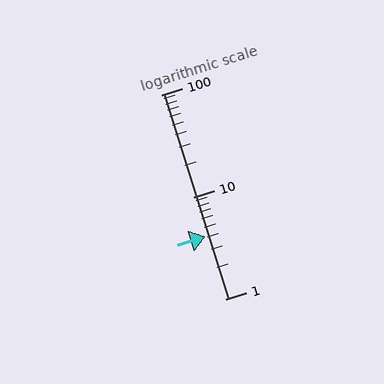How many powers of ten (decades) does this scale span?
The scale spans 2 decades, from 1 to 100.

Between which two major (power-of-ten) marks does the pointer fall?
The pointer is between 1 and 10.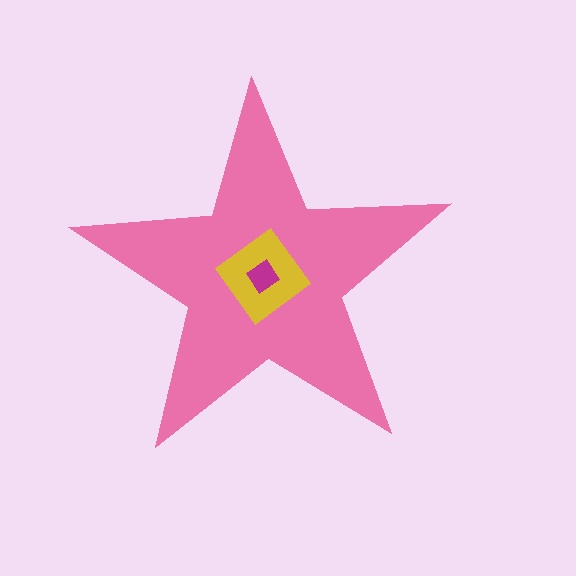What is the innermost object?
The magenta diamond.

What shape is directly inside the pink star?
The yellow diamond.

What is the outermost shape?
The pink star.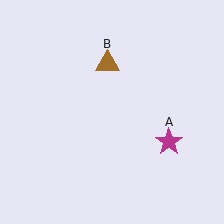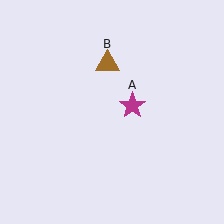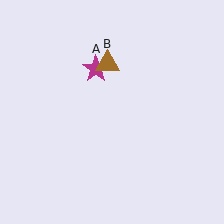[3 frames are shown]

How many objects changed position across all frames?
1 object changed position: magenta star (object A).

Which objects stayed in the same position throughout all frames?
Brown triangle (object B) remained stationary.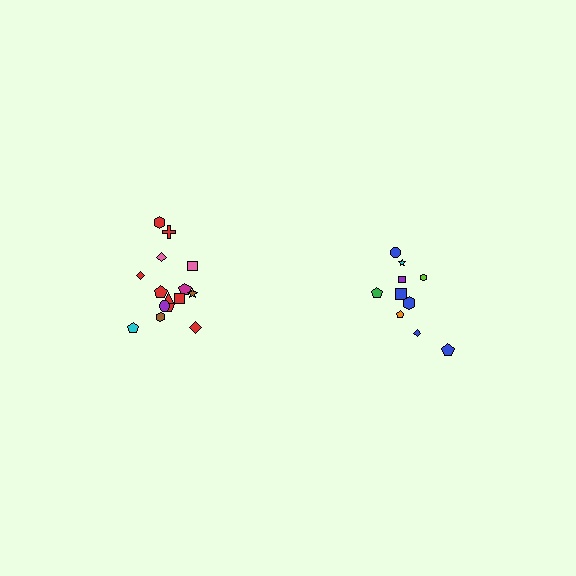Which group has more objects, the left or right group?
The left group.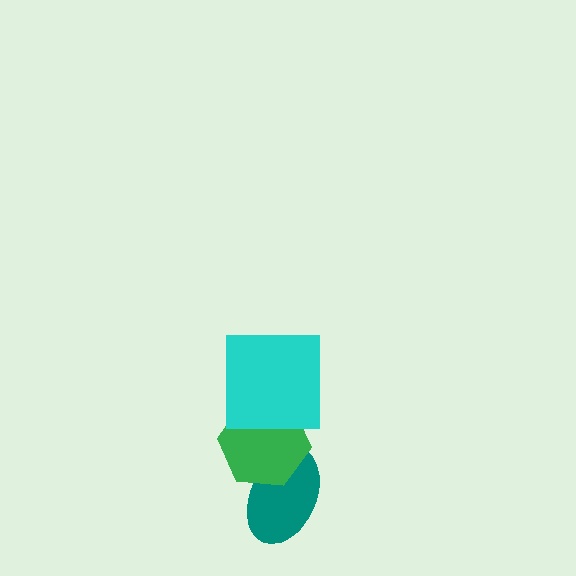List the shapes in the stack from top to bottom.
From top to bottom: the cyan square, the green hexagon, the teal ellipse.